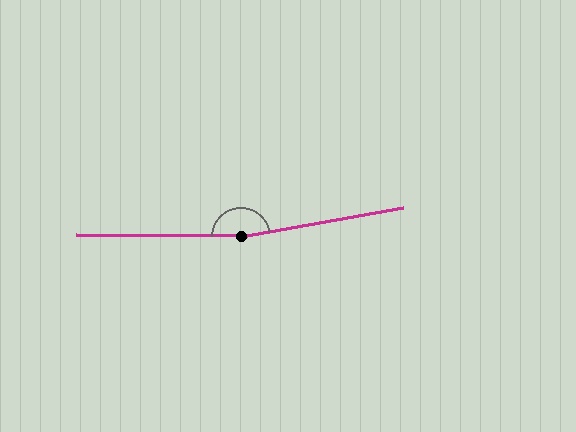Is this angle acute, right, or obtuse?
It is obtuse.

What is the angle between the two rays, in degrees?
Approximately 169 degrees.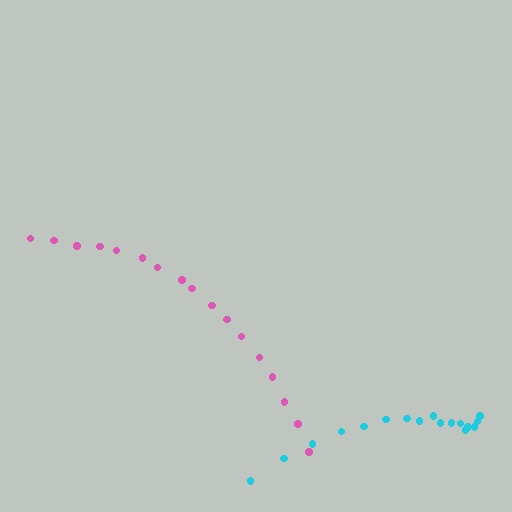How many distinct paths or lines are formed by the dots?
There are 2 distinct paths.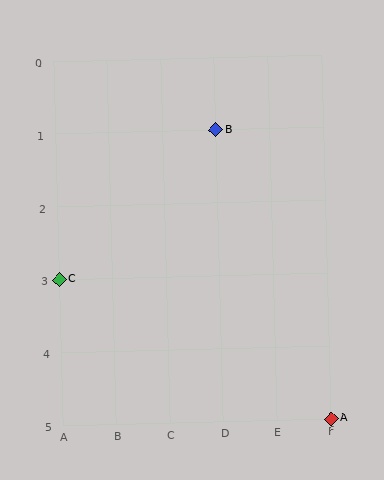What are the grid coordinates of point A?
Point A is at grid coordinates (F, 5).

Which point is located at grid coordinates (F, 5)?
Point A is at (F, 5).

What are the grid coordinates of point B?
Point B is at grid coordinates (D, 1).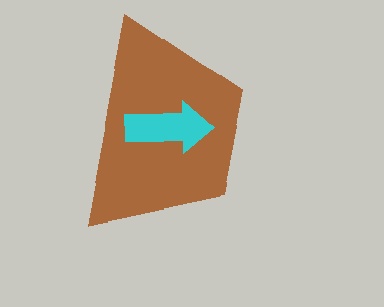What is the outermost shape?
The brown trapezoid.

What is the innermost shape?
The cyan arrow.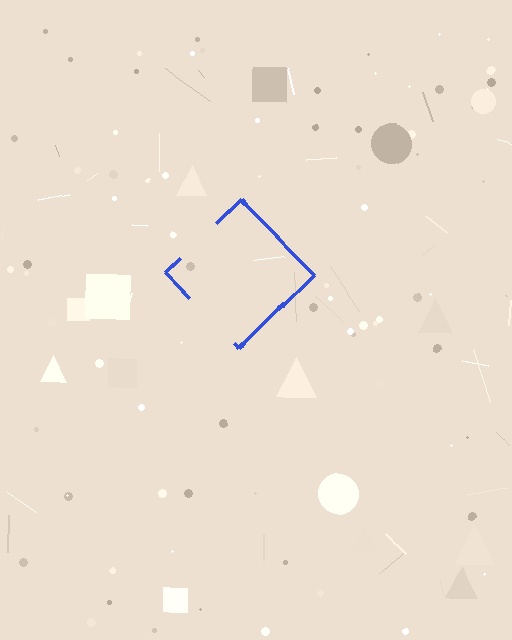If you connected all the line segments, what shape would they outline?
They would outline a diamond.